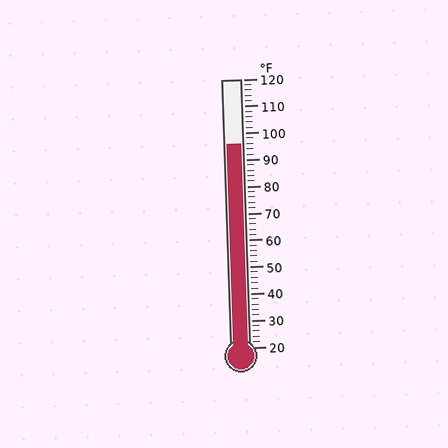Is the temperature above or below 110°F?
The temperature is below 110°F.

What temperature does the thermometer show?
The thermometer shows approximately 96°F.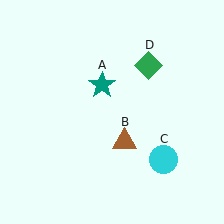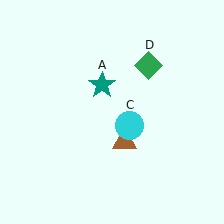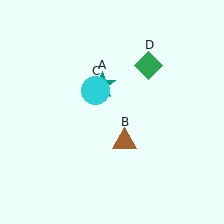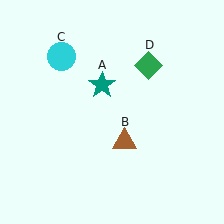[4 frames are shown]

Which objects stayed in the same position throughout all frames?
Teal star (object A) and brown triangle (object B) and green diamond (object D) remained stationary.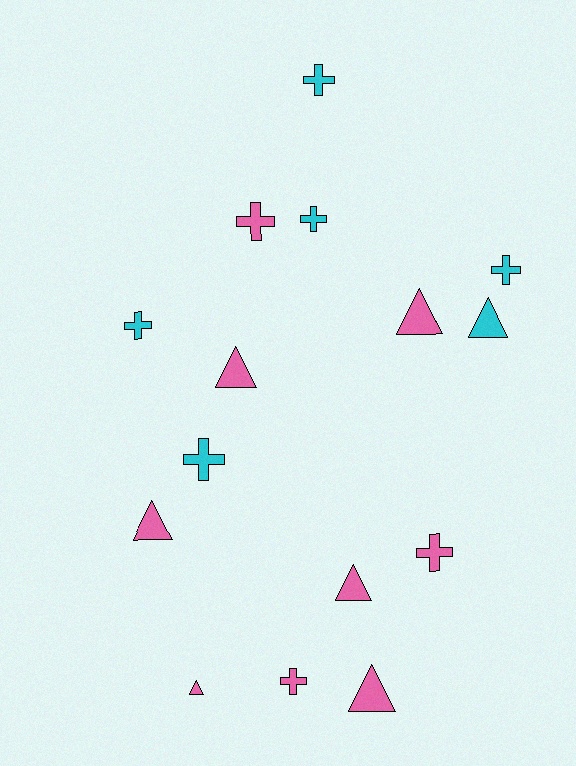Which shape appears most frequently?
Cross, with 8 objects.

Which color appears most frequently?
Pink, with 9 objects.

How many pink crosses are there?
There are 3 pink crosses.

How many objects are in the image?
There are 15 objects.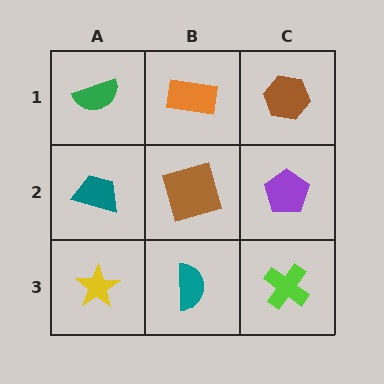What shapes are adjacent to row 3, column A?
A teal trapezoid (row 2, column A), a teal semicircle (row 3, column B).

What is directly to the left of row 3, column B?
A yellow star.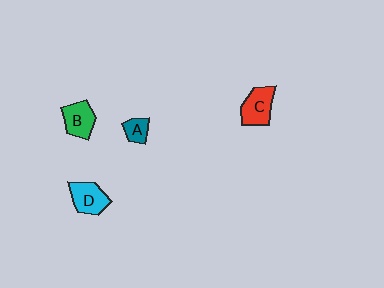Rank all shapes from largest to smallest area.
From largest to smallest: C (red), D (cyan), B (green), A (teal).